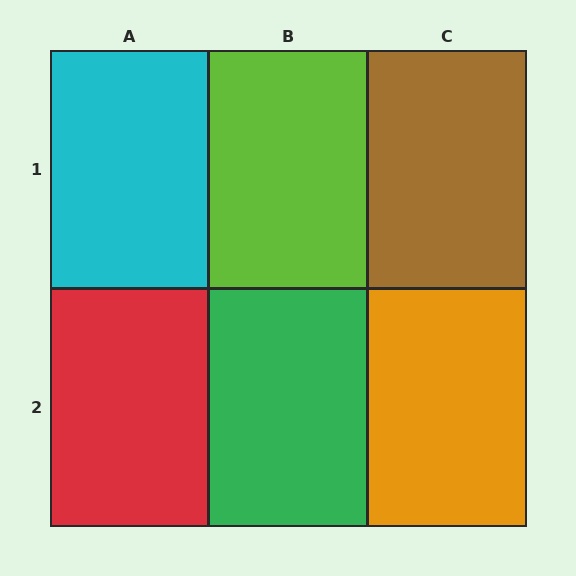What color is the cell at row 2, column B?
Green.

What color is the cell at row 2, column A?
Red.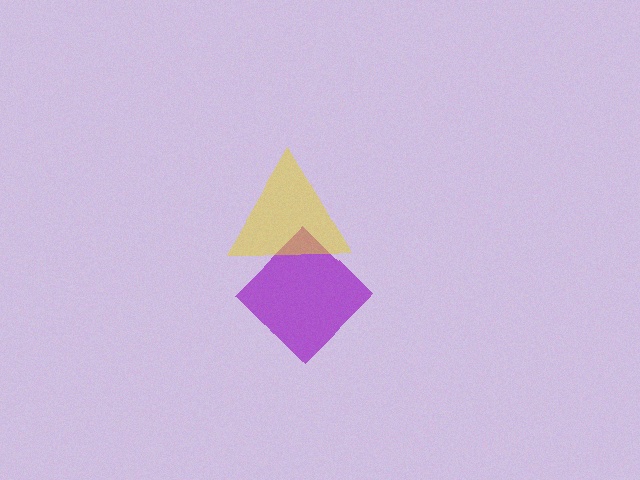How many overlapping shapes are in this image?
There are 2 overlapping shapes in the image.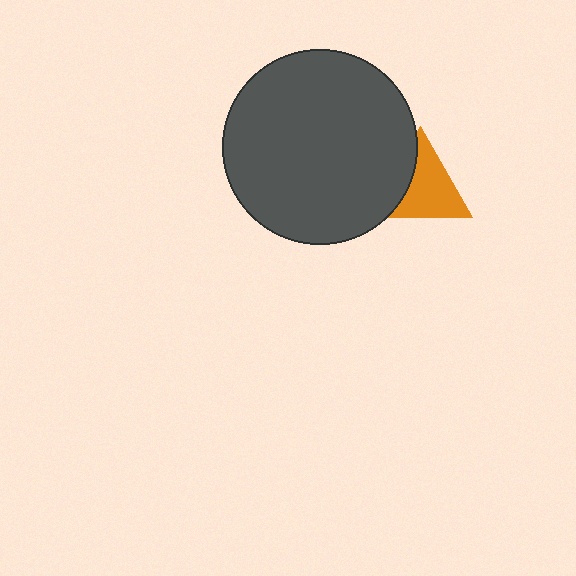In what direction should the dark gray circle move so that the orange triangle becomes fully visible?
The dark gray circle should move left. That is the shortest direction to clear the overlap and leave the orange triangle fully visible.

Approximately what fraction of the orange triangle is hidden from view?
Roughly 32% of the orange triangle is hidden behind the dark gray circle.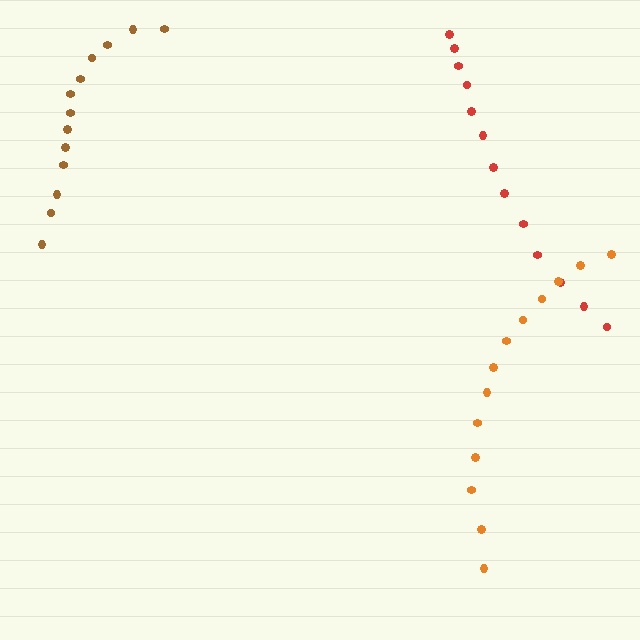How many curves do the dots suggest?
There are 3 distinct paths.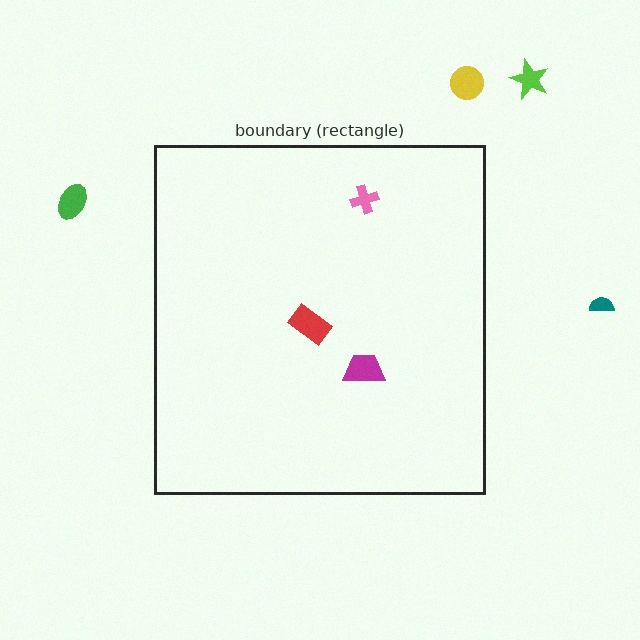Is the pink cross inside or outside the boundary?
Inside.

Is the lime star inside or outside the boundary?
Outside.